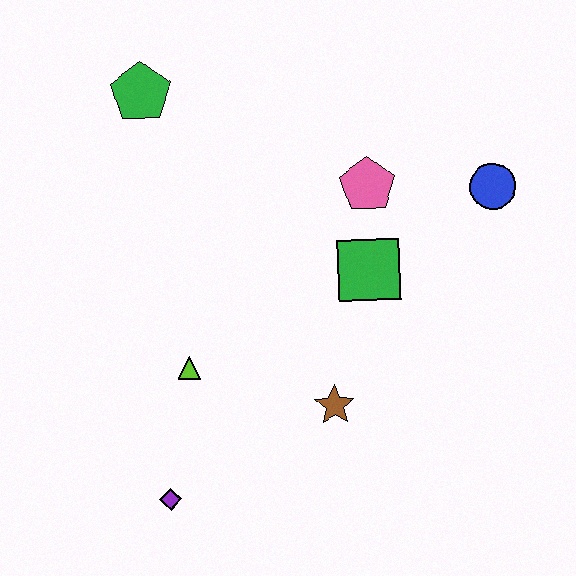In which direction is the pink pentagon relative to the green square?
The pink pentagon is above the green square.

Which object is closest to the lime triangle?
The purple diamond is closest to the lime triangle.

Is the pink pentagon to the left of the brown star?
No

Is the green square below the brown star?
No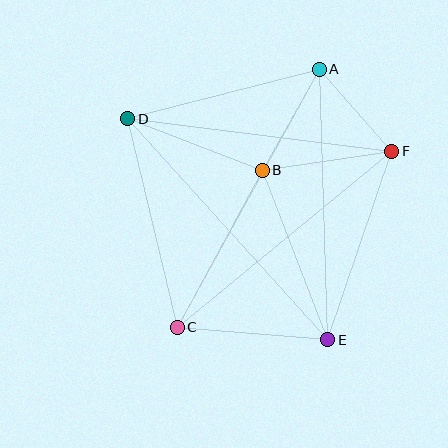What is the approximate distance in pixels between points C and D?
The distance between C and D is approximately 215 pixels.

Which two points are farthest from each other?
Points D and E are farthest from each other.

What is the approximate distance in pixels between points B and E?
The distance between B and E is approximately 181 pixels.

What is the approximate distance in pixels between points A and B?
The distance between A and B is approximately 116 pixels.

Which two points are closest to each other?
Points A and F are closest to each other.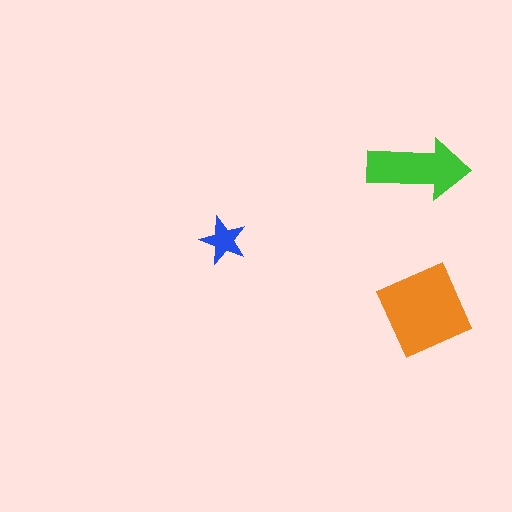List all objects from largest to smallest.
The orange diamond, the green arrow, the blue star.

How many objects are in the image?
There are 3 objects in the image.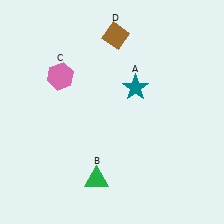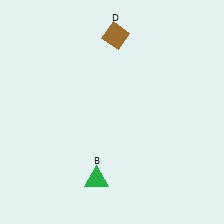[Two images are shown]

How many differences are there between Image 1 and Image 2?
There are 2 differences between the two images.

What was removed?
The teal star (A), the pink hexagon (C) were removed in Image 2.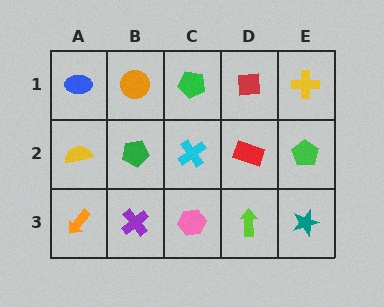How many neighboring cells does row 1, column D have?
3.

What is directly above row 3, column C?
A cyan cross.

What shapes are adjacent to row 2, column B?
An orange circle (row 1, column B), a purple cross (row 3, column B), a yellow semicircle (row 2, column A), a cyan cross (row 2, column C).